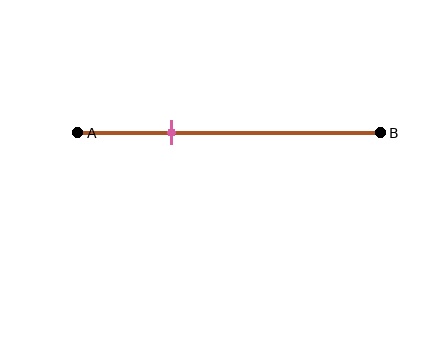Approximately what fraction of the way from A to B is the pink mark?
The pink mark is approximately 30% of the way from A to B.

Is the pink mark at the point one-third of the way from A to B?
Yes, the mark is approximately at the one-third point.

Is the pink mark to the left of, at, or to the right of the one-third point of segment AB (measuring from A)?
The pink mark is approximately at the one-third point of segment AB.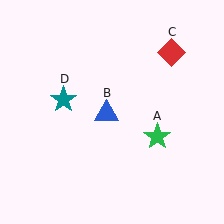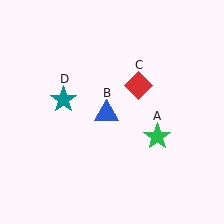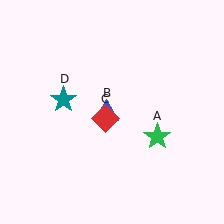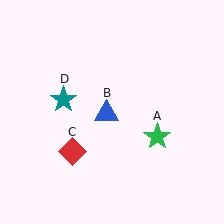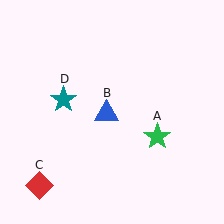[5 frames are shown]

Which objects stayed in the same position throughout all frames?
Green star (object A) and blue triangle (object B) and teal star (object D) remained stationary.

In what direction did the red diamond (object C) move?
The red diamond (object C) moved down and to the left.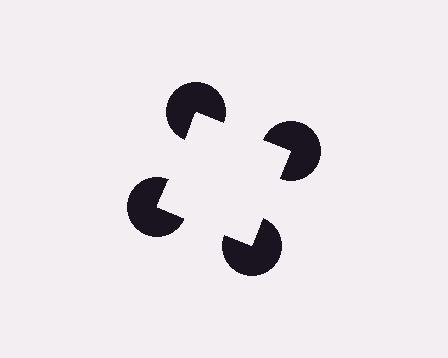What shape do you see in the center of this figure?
An illusory square — its edges are inferred from the aligned wedge cuts in the pac-man discs, not physically drawn.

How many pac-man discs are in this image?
There are 4 — one at each vertex of the illusory square.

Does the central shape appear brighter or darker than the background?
It typically appears slightly brighter than the background, even though no actual brightness change is drawn.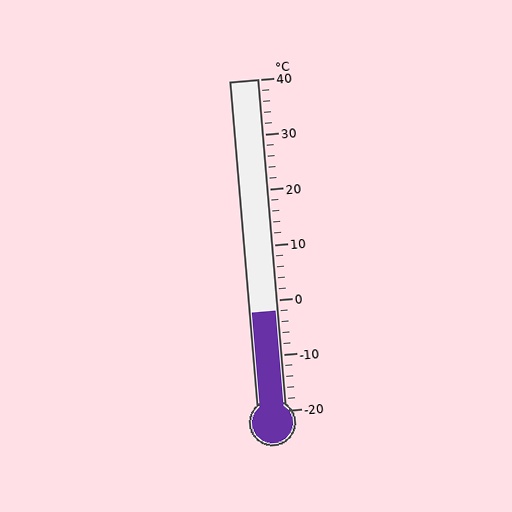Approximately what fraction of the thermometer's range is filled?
The thermometer is filled to approximately 30% of its range.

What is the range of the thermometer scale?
The thermometer scale ranges from -20°C to 40°C.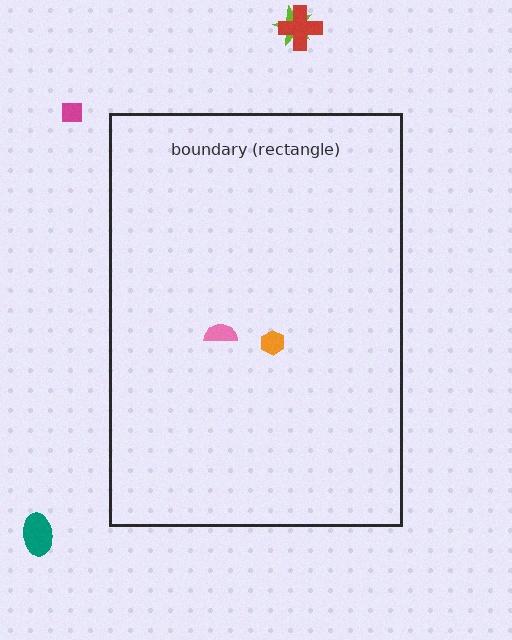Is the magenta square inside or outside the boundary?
Outside.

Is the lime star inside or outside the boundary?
Outside.